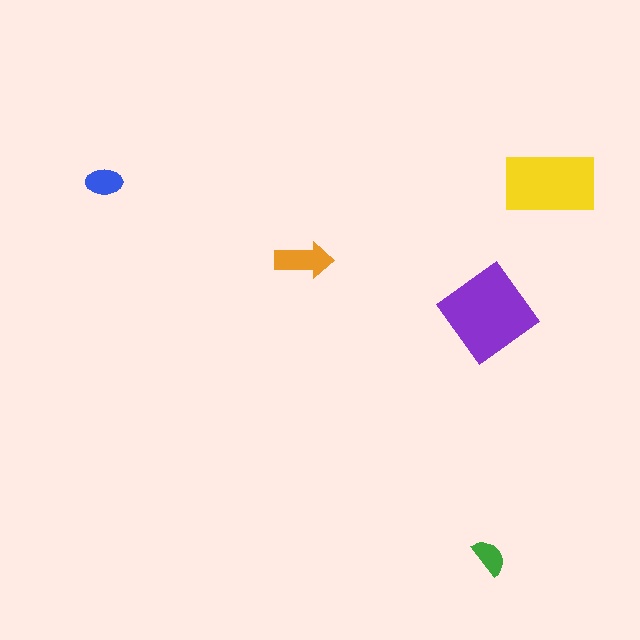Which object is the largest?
The purple diamond.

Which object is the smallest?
The green semicircle.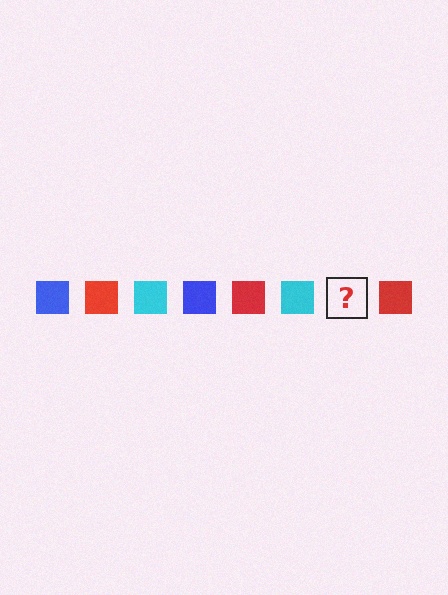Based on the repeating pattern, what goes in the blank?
The blank should be a blue square.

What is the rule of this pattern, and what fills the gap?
The rule is that the pattern cycles through blue, red, cyan squares. The gap should be filled with a blue square.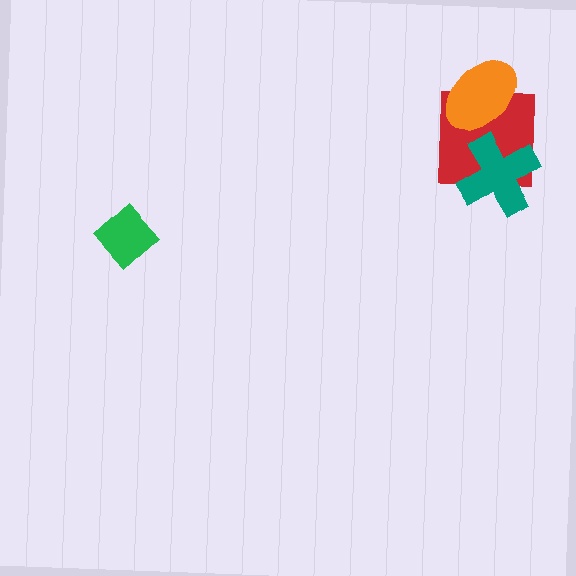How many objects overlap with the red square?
2 objects overlap with the red square.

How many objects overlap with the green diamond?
0 objects overlap with the green diamond.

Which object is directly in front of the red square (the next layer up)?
The teal cross is directly in front of the red square.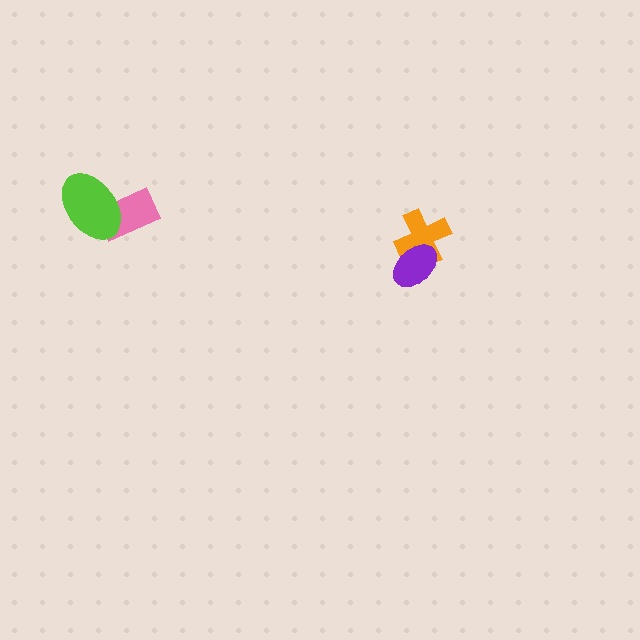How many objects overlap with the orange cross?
1 object overlaps with the orange cross.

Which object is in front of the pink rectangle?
The lime ellipse is in front of the pink rectangle.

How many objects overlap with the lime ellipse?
1 object overlaps with the lime ellipse.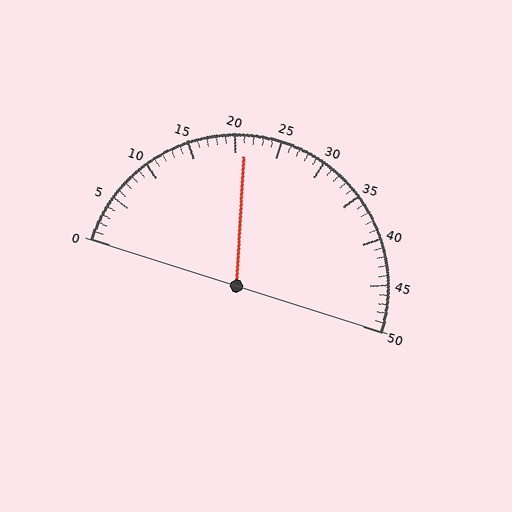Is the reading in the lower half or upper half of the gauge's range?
The reading is in the lower half of the range (0 to 50).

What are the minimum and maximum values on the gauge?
The gauge ranges from 0 to 50.